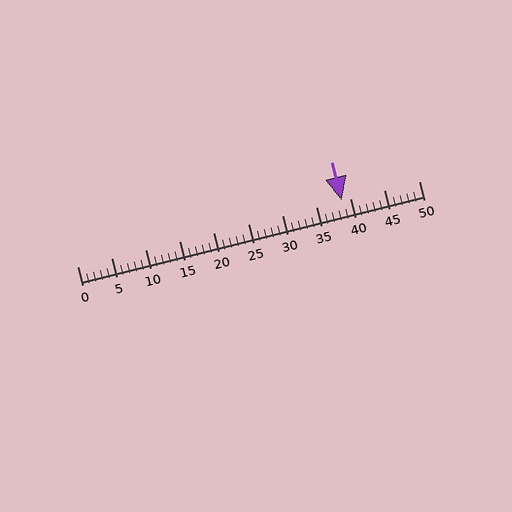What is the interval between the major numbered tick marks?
The major tick marks are spaced 5 units apart.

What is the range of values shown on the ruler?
The ruler shows values from 0 to 50.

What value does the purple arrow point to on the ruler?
The purple arrow points to approximately 39.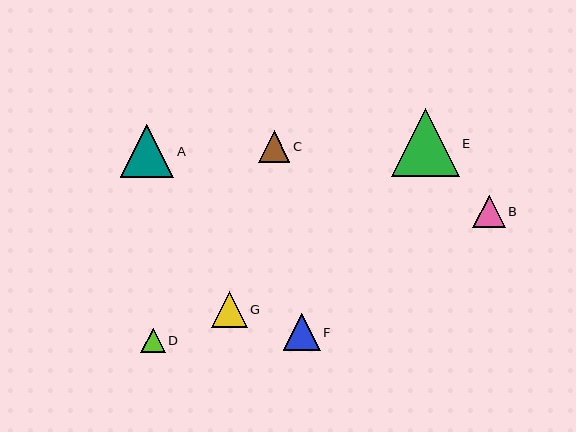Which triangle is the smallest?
Triangle D is the smallest with a size of approximately 24 pixels.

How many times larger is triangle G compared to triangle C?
Triangle G is approximately 1.1 times the size of triangle C.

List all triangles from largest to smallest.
From largest to smallest: E, A, F, G, B, C, D.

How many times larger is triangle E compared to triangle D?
Triangle E is approximately 2.8 times the size of triangle D.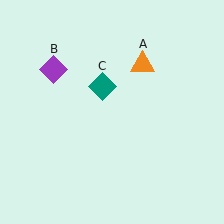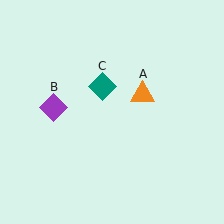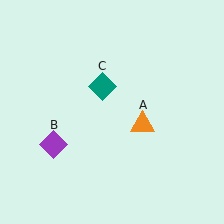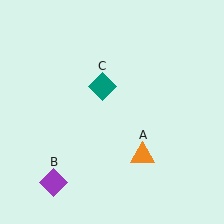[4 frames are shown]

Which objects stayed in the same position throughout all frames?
Teal diamond (object C) remained stationary.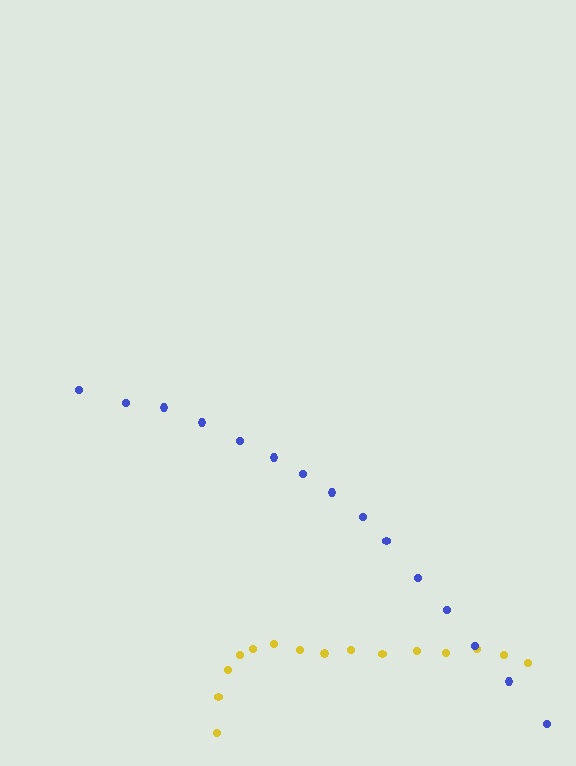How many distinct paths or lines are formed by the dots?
There are 2 distinct paths.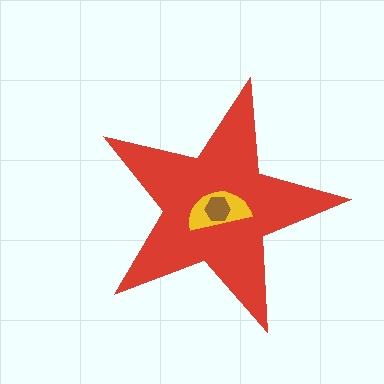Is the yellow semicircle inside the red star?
Yes.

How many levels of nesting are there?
3.